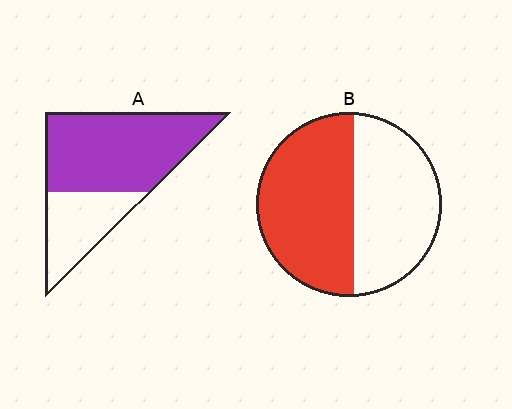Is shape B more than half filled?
Roughly half.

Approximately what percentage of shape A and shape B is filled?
A is approximately 70% and B is approximately 55%.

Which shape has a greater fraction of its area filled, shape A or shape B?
Shape A.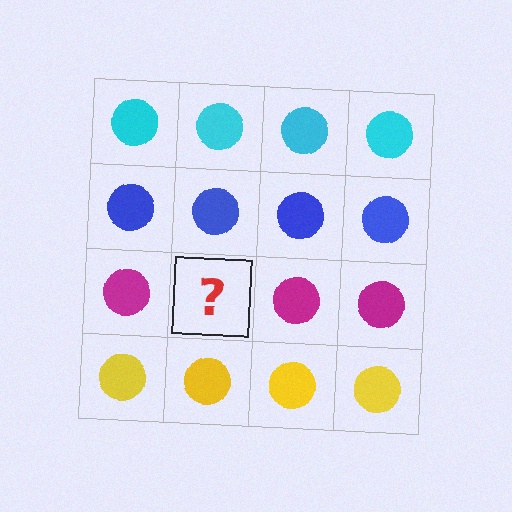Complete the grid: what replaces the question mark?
The question mark should be replaced with a magenta circle.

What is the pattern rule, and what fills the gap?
The rule is that each row has a consistent color. The gap should be filled with a magenta circle.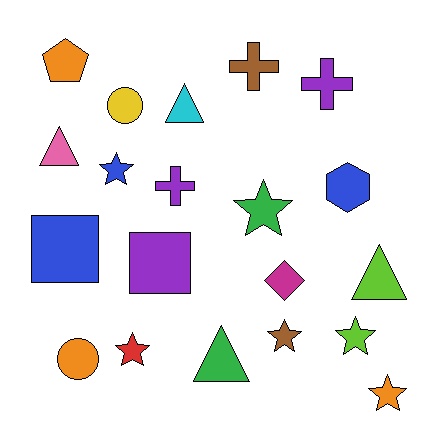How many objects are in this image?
There are 20 objects.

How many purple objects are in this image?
There are 3 purple objects.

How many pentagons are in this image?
There is 1 pentagon.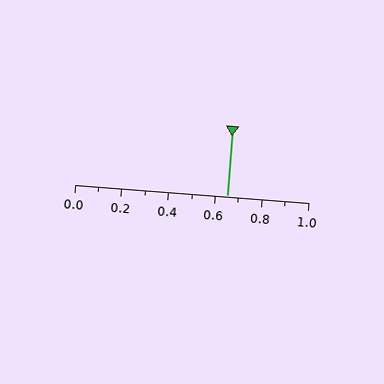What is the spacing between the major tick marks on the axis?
The major ticks are spaced 0.2 apart.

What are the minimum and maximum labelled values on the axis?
The axis runs from 0.0 to 1.0.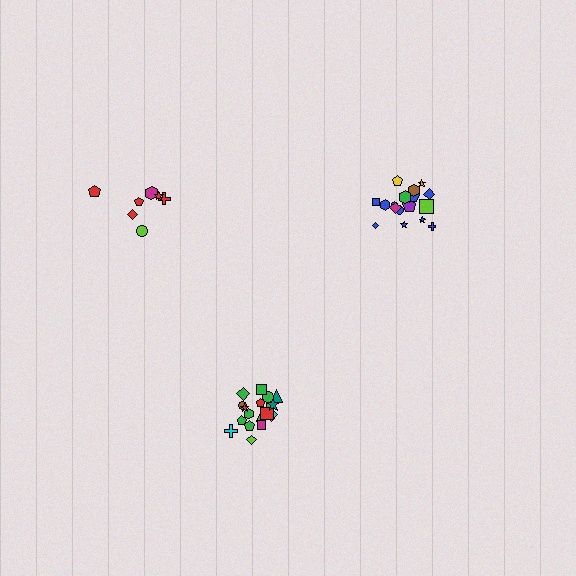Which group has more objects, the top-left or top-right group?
The top-right group.